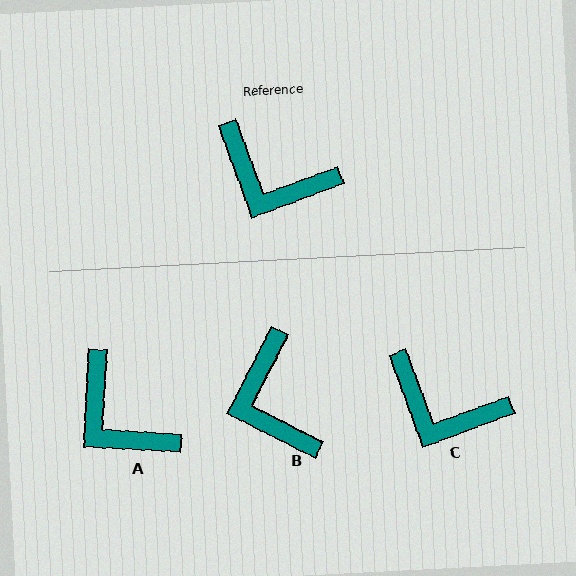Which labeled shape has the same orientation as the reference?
C.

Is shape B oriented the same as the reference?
No, it is off by about 47 degrees.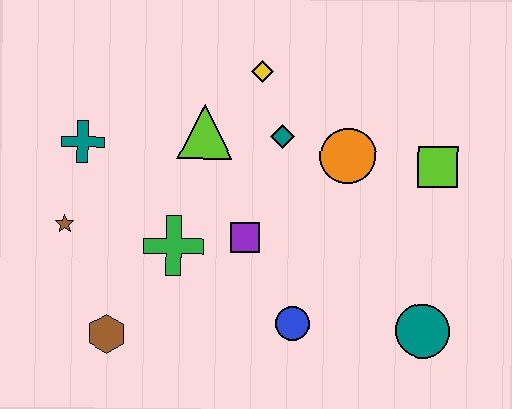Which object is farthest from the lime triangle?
The teal circle is farthest from the lime triangle.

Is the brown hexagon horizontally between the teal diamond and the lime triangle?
No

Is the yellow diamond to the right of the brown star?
Yes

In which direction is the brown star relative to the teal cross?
The brown star is below the teal cross.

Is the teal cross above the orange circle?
Yes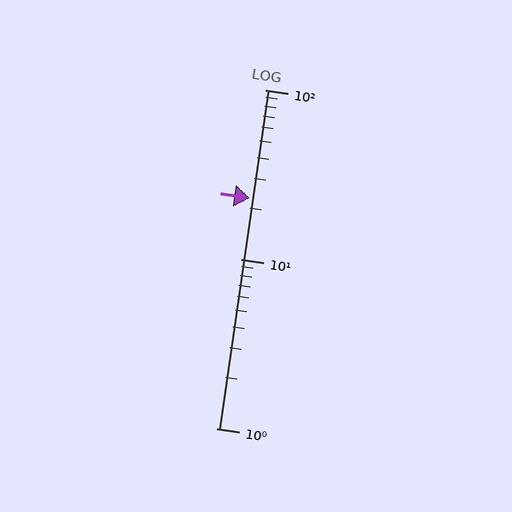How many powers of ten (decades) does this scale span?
The scale spans 2 decades, from 1 to 100.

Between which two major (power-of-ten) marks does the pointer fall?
The pointer is between 10 and 100.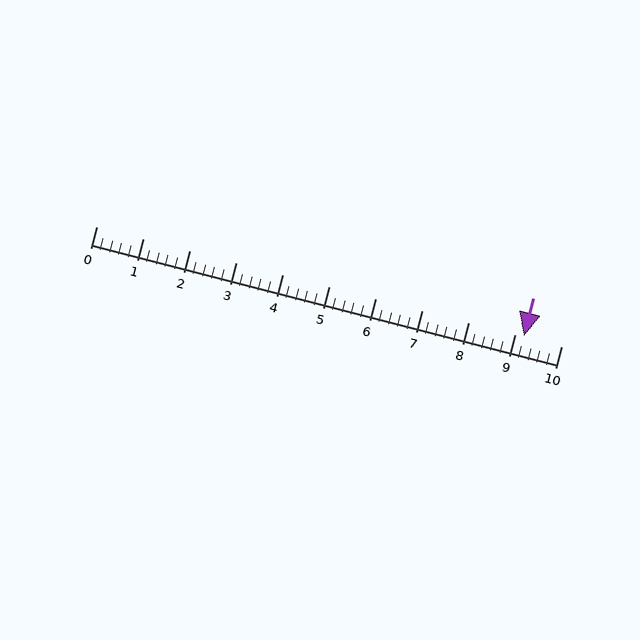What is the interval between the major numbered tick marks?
The major tick marks are spaced 1 units apart.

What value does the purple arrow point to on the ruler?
The purple arrow points to approximately 9.2.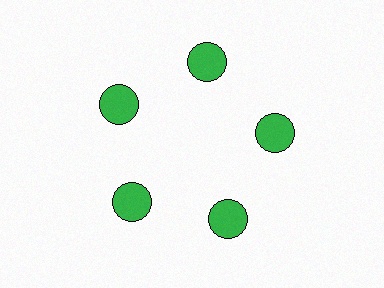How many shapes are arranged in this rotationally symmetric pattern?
There are 5 shapes, arranged in 5 groups of 1.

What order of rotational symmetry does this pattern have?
This pattern has 5-fold rotational symmetry.